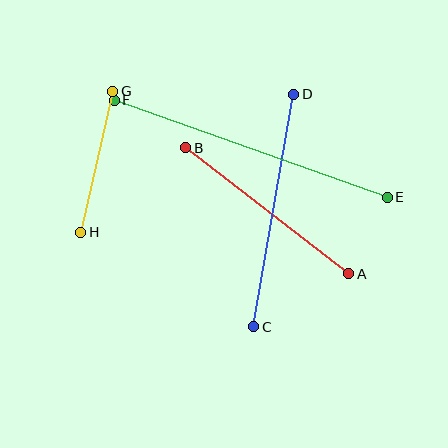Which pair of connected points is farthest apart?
Points E and F are farthest apart.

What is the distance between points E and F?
The distance is approximately 290 pixels.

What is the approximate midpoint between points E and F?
The midpoint is at approximately (251, 149) pixels.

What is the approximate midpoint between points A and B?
The midpoint is at approximately (267, 211) pixels.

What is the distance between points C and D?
The distance is approximately 236 pixels.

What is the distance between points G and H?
The distance is approximately 145 pixels.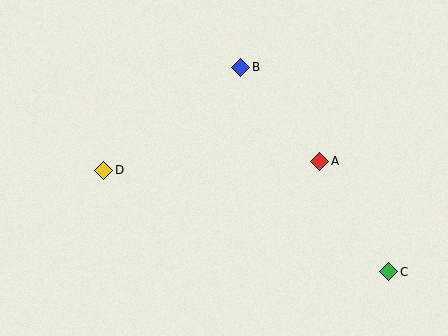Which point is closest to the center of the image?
Point A at (320, 161) is closest to the center.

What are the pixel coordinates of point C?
Point C is at (389, 272).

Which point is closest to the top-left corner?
Point D is closest to the top-left corner.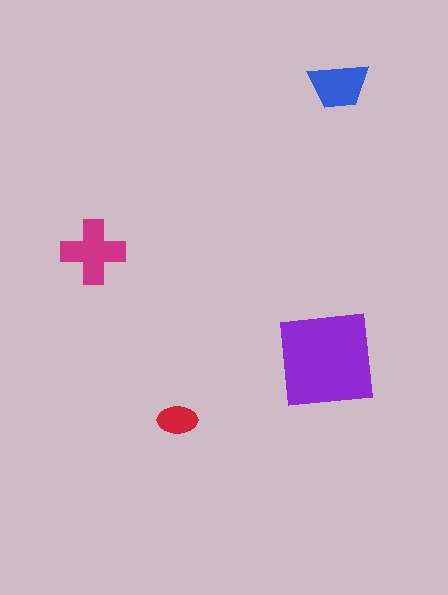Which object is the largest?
The purple square.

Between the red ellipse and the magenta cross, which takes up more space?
The magenta cross.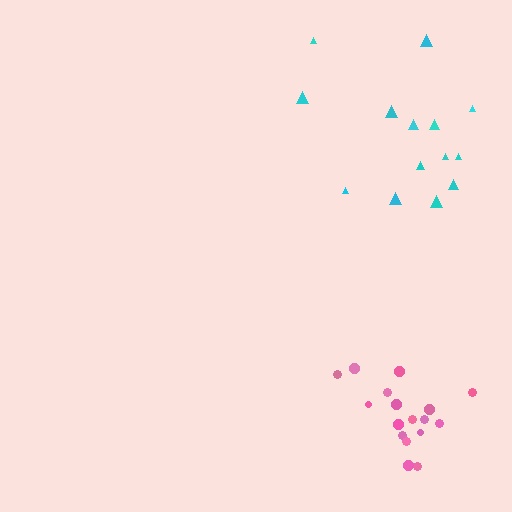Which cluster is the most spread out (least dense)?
Cyan.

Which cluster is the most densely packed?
Pink.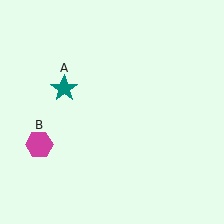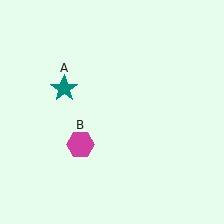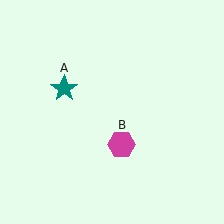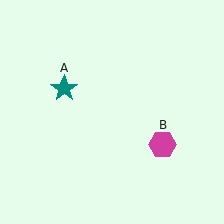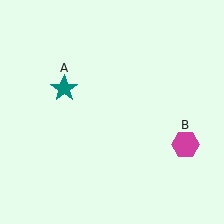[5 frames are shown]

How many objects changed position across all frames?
1 object changed position: magenta hexagon (object B).